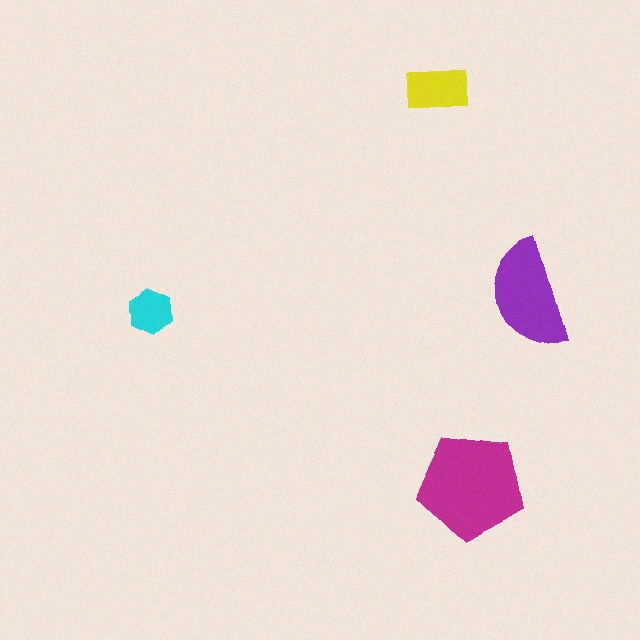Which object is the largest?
The magenta pentagon.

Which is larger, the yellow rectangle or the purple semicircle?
The purple semicircle.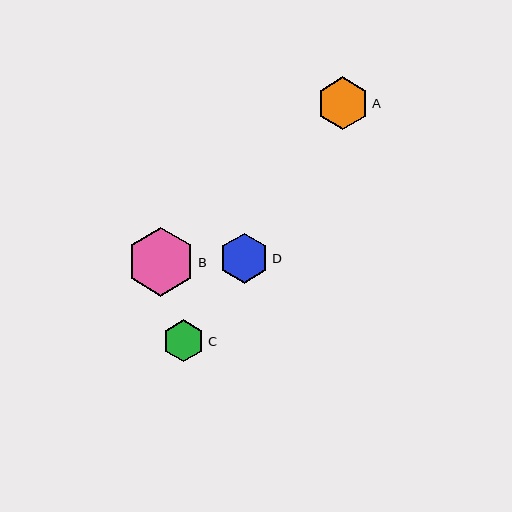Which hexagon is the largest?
Hexagon B is the largest with a size of approximately 69 pixels.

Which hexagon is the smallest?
Hexagon C is the smallest with a size of approximately 42 pixels.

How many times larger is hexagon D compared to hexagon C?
Hexagon D is approximately 1.2 times the size of hexagon C.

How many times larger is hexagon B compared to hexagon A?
Hexagon B is approximately 1.3 times the size of hexagon A.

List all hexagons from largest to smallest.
From largest to smallest: B, A, D, C.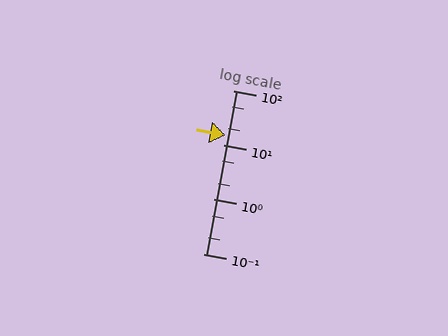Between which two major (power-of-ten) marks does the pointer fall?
The pointer is between 10 and 100.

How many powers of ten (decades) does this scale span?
The scale spans 3 decades, from 0.1 to 100.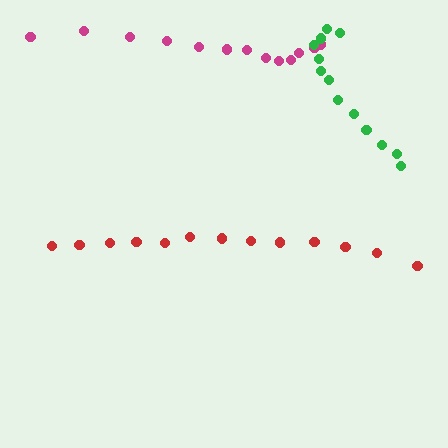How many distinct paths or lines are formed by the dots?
There are 3 distinct paths.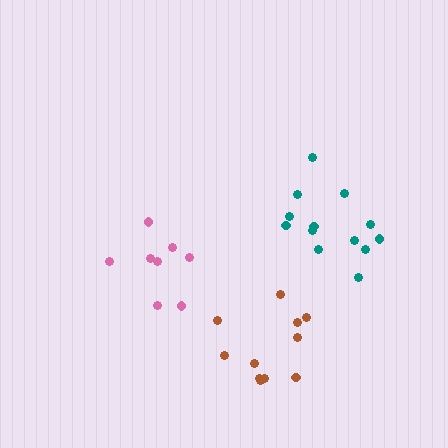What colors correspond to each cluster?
The clusters are colored: brown, teal, pink.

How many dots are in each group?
Group 1: 11 dots, Group 2: 13 dots, Group 3: 8 dots (32 total).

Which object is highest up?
The teal cluster is topmost.